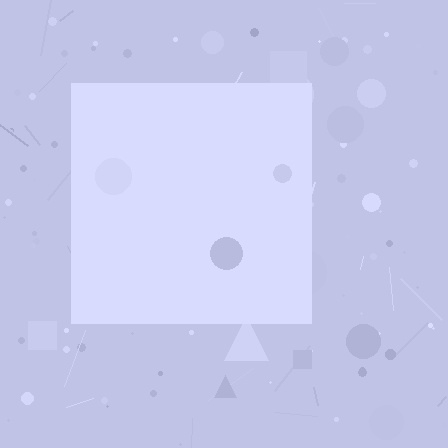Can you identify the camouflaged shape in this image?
The camouflaged shape is a square.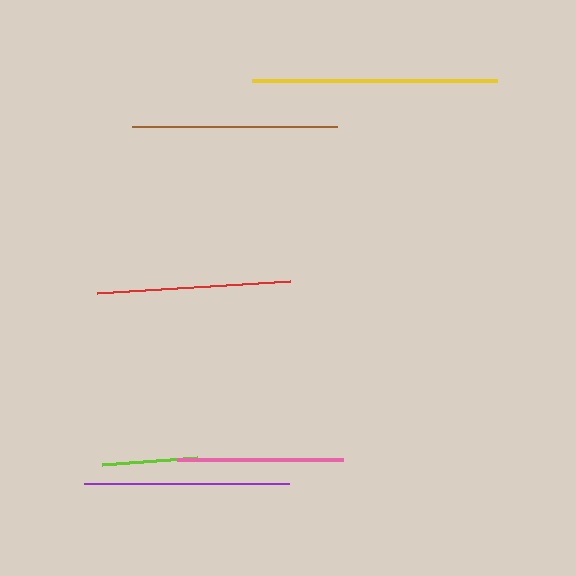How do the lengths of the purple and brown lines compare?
The purple and brown lines are approximately the same length.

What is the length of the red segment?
The red segment is approximately 194 pixels long.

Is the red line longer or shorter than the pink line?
The red line is longer than the pink line.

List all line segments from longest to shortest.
From longest to shortest: yellow, purple, brown, red, pink, lime.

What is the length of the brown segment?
The brown segment is approximately 204 pixels long.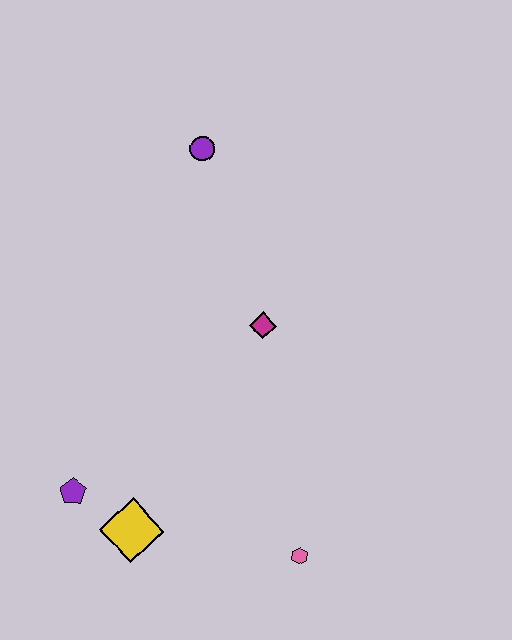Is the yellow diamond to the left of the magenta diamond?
Yes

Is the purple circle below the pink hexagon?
No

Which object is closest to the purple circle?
The magenta diamond is closest to the purple circle.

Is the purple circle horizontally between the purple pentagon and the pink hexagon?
Yes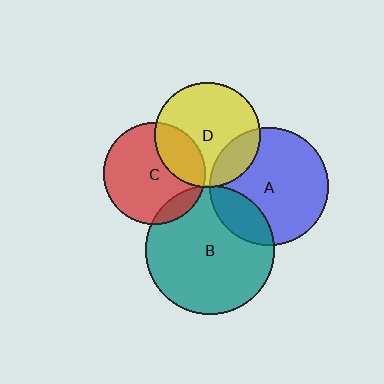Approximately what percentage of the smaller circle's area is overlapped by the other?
Approximately 20%.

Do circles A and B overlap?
Yes.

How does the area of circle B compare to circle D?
Approximately 1.5 times.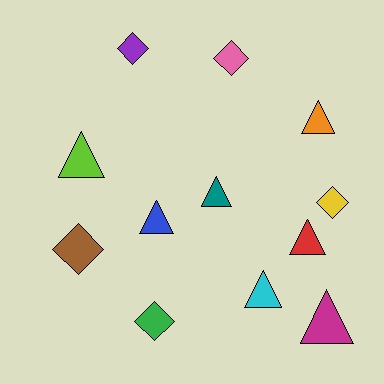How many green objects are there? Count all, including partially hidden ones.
There is 1 green object.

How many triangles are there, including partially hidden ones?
There are 7 triangles.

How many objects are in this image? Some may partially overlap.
There are 12 objects.